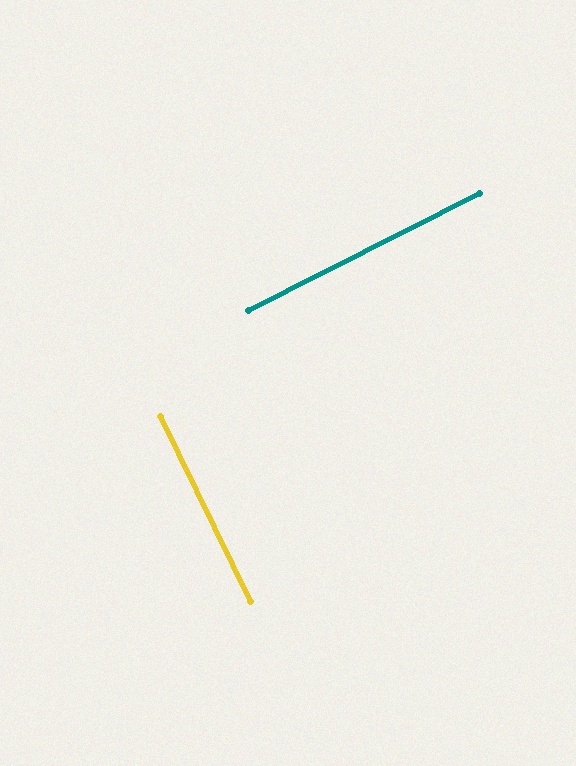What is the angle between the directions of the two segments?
Approximately 89 degrees.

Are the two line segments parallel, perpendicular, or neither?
Perpendicular — they meet at approximately 89°.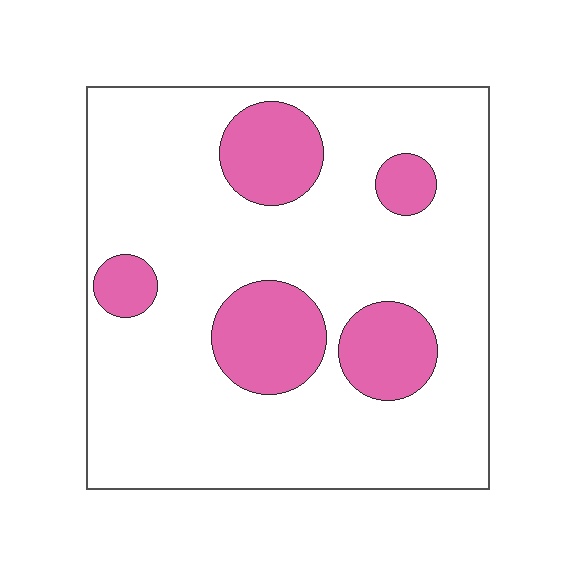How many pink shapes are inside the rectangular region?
5.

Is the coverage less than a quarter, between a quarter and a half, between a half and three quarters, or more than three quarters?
Less than a quarter.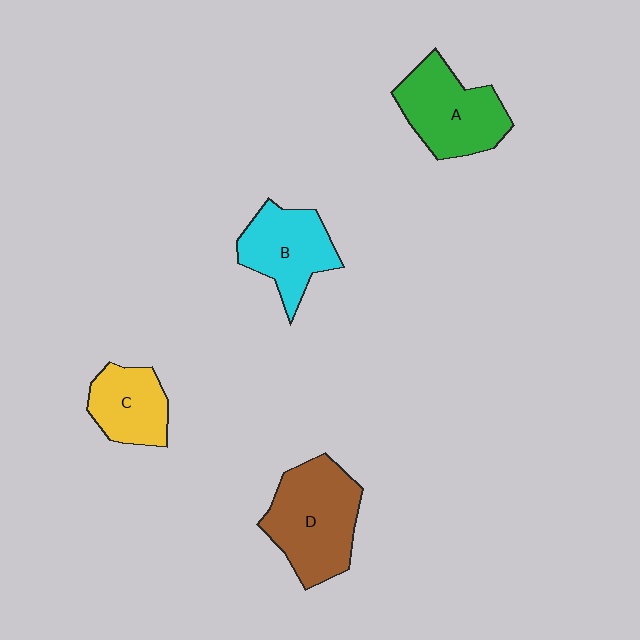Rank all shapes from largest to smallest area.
From largest to smallest: D (brown), A (green), B (cyan), C (yellow).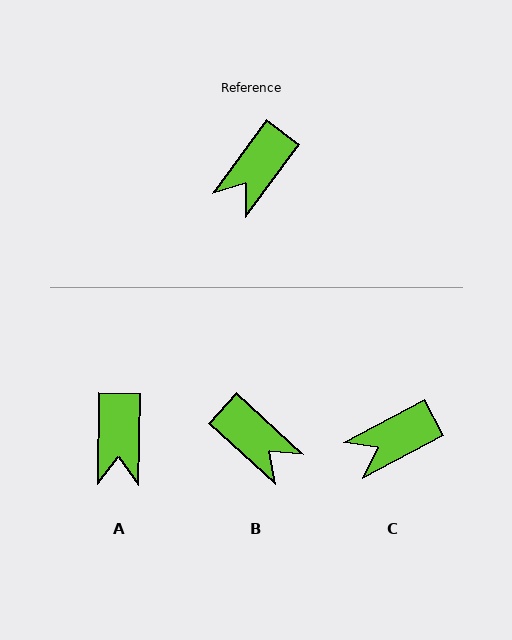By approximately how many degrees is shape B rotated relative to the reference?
Approximately 84 degrees counter-clockwise.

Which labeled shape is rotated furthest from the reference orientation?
B, about 84 degrees away.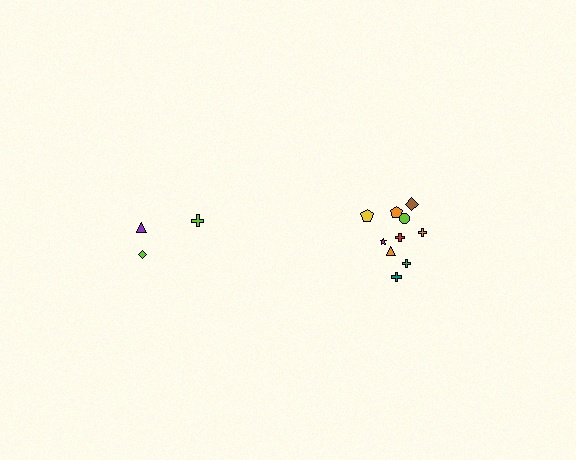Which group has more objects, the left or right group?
The right group.